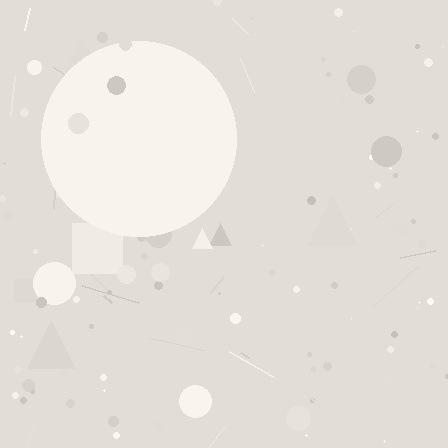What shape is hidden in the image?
A circle is hidden in the image.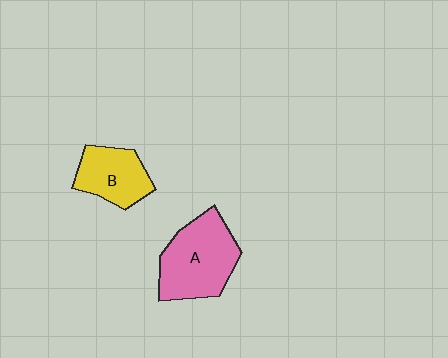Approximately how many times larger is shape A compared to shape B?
Approximately 1.5 times.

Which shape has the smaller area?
Shape B (yellow).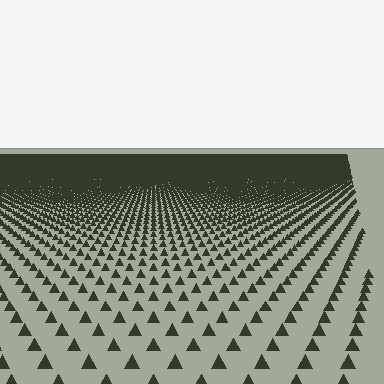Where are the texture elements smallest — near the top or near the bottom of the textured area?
Near the top.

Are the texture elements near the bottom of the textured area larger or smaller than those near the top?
Larger. Near the bottom, elements are closer to the viewer and appear at a bigger on-screen size.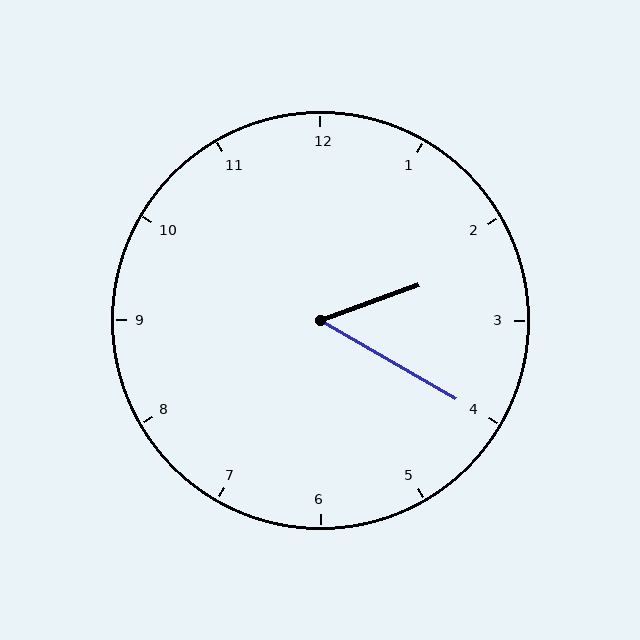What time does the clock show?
2:20.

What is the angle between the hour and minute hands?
Approximately 50 degrees.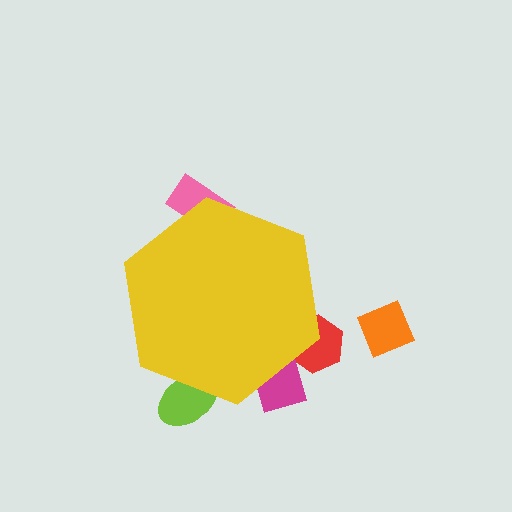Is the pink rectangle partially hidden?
Yes, the pink rectangle is partially hidden behind the yellow hexagon.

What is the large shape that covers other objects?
A yellow hexagon.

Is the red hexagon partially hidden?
Yes, the red hexagon is partially hidden behind the yellow hexagon.